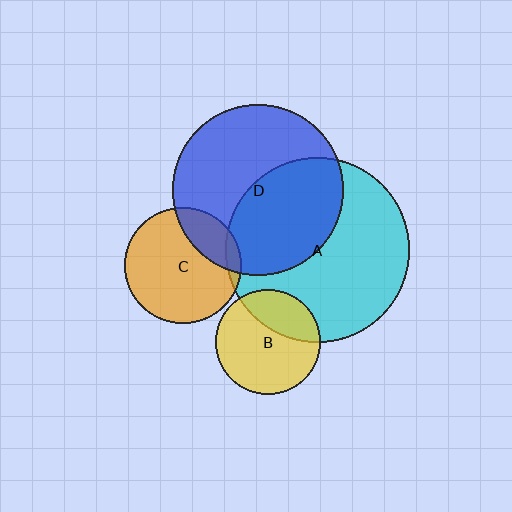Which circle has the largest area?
Circle A (cyan).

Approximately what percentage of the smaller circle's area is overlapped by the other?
Approximately 45%.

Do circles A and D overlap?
Yes.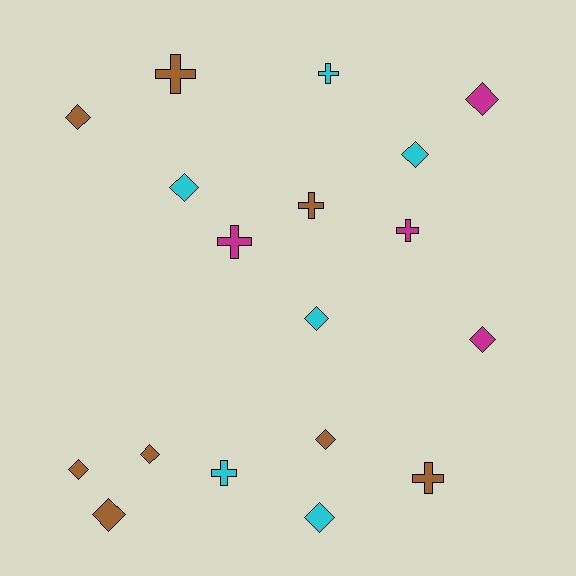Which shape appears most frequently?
Diamond, with 11 objects.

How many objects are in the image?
There are 18 objects.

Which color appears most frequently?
Brown, with 8 objects.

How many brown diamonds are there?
There are 5 brown diamonds.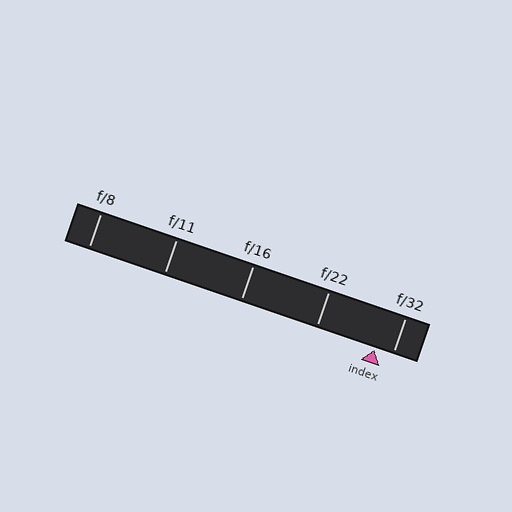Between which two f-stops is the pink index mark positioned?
The index mark is between f/22 and f/32.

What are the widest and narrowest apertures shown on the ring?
The widest aperture shown is f/8 and the narrowest is f/32.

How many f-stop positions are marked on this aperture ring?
There are 5 f-stop positions marked.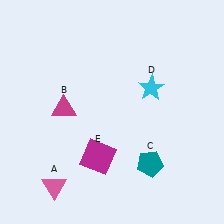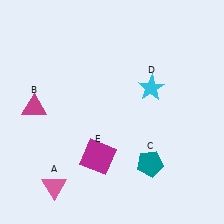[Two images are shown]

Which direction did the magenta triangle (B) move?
The magenta triangle (B) moved left.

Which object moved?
The magenta triangle (B) moved left.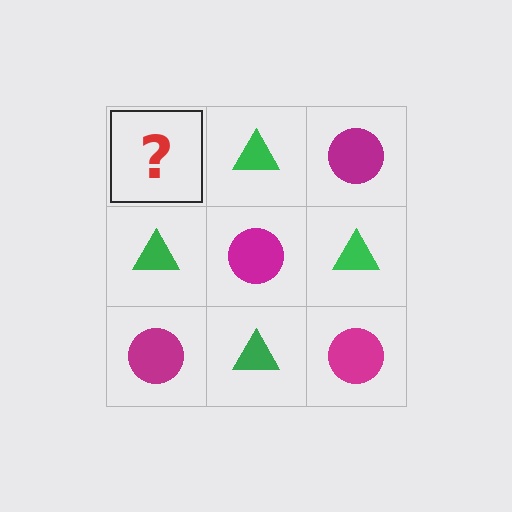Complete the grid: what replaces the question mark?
The question mark should be replaced with a magenta circle.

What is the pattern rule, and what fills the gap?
The rule is that it alternates magenta circle and green triangle in a checkerboard pattern. The gap should be filled with a magenta circle.